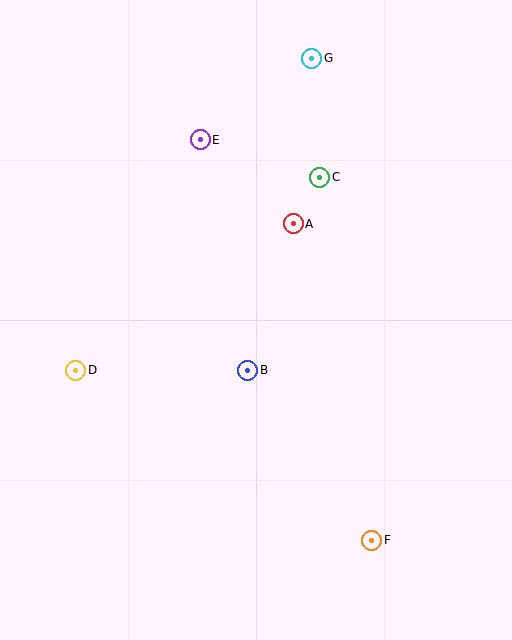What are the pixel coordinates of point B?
Point B is at (248, 370).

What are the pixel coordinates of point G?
Point G is at (312, 58).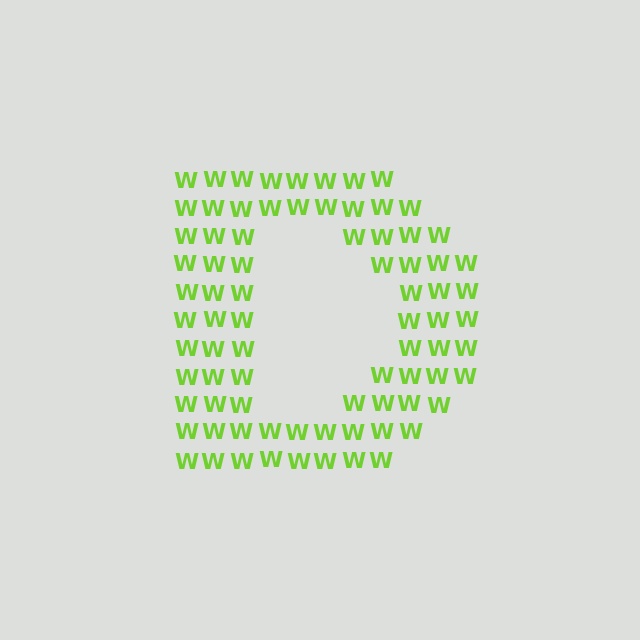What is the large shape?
The large shape is the letter D.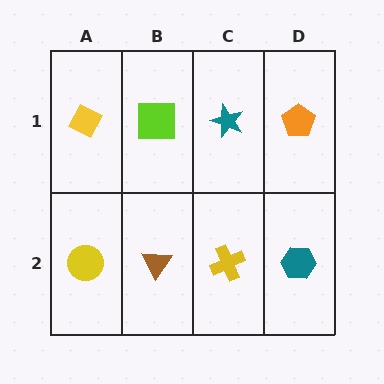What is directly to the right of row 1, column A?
A lime square.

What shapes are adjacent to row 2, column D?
An orange pentagon (row 1, column D), a yellow cross (row 2, column C).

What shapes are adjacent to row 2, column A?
A yellow diamond (row 1, column A), a brown triangle (row 2, column B).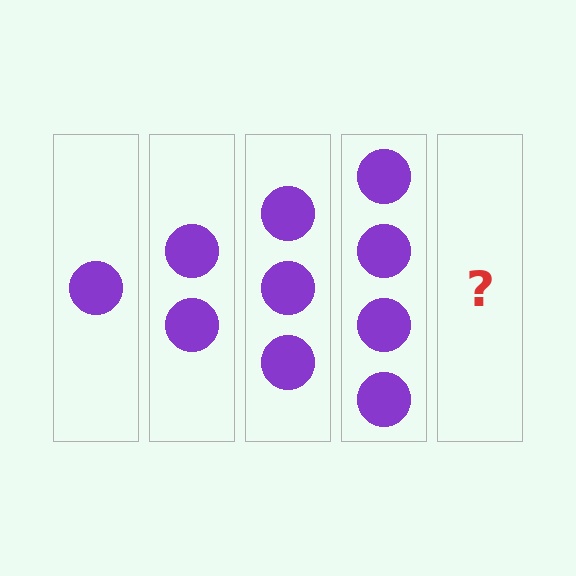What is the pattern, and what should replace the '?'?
The pattern is that each step adds one more circle. The '?' should be 5 circles.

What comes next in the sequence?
The next element should be 5 circles.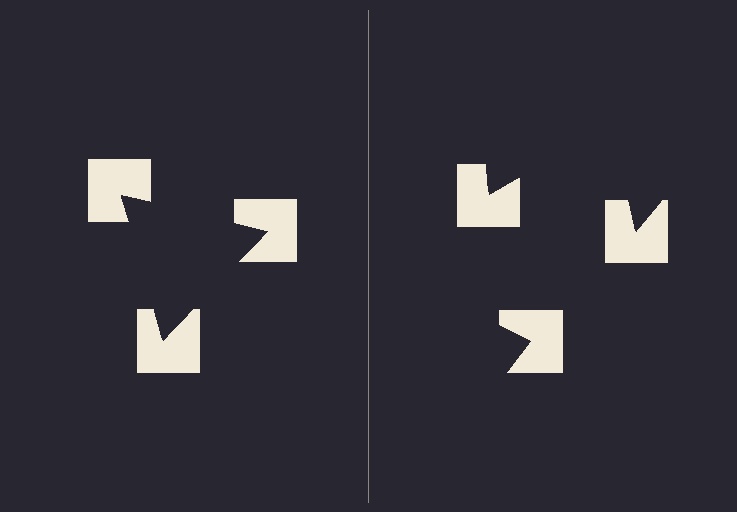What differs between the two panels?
The notched squares are positioned identically on both sides; only the wedge orientations differ. On the left they align to a triangle; on the right they are misaligned.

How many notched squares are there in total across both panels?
6 — 3 on each side.